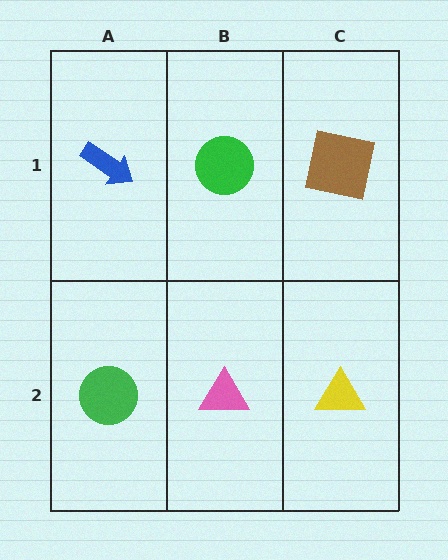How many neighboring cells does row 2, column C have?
2.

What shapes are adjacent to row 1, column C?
A yellow triangle (row 2, column C), a green circle (row 1, column B).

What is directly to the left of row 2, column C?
A pink triangle.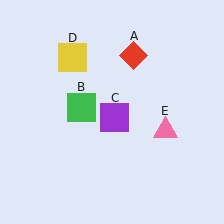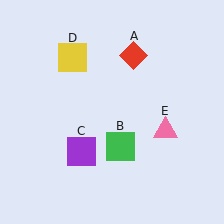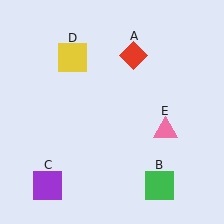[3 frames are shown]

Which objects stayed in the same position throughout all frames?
Red diamond (object A) and yellow square (object D) and pink triangle (object E) remained stationary.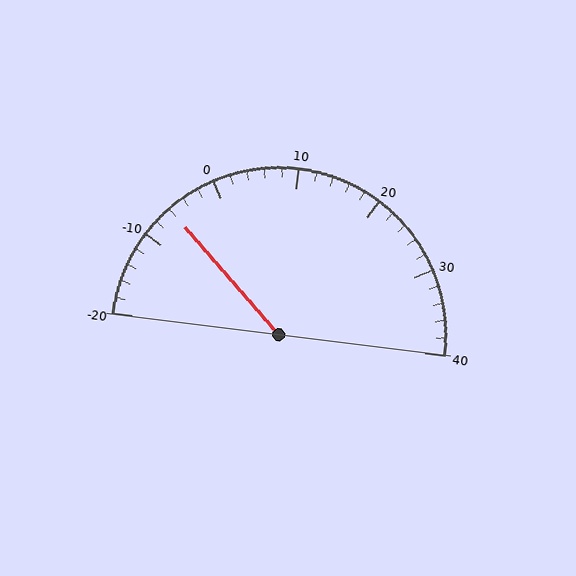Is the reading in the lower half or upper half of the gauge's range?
The reading is in the lower half of the range (-20 to 40).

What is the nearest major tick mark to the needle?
The nearest major tick mark is -10.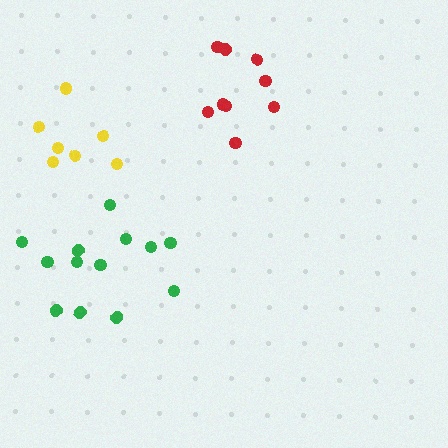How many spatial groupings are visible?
There are 3 spatial groupings.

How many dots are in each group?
Group 1: 9 dots, Group 2: 13 dots, Group 3: 7 dots (29 total).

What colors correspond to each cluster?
The clusters are colored: red, green, yellow.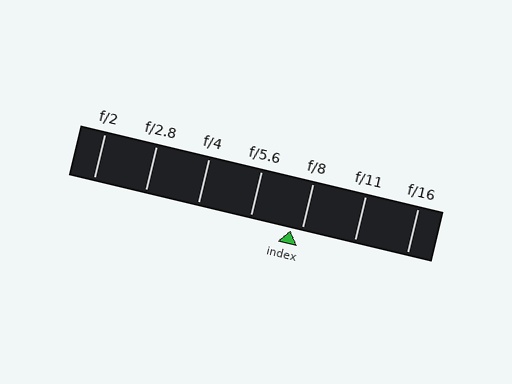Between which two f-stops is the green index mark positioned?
The index mark is between f/5.6 and f/8.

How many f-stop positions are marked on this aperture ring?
There are 7 f-stop positions marked.